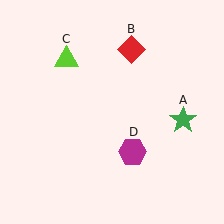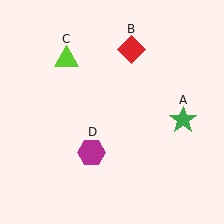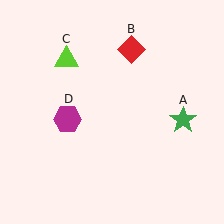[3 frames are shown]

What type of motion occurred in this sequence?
The magenta hexagon (object D) rotated clockwise around the center of the scene.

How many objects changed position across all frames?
1 object changed position: magenta hexagon (object D).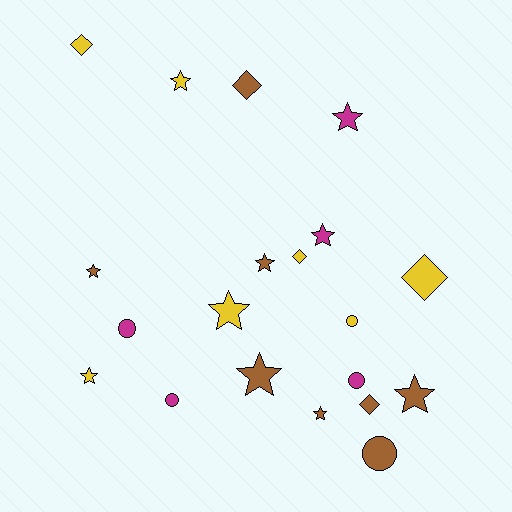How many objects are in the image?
There are 20 objects.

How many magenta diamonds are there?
There are no magenta diamonds.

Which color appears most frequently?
Brown, with 8 objects.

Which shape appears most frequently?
Star, with 10 objects.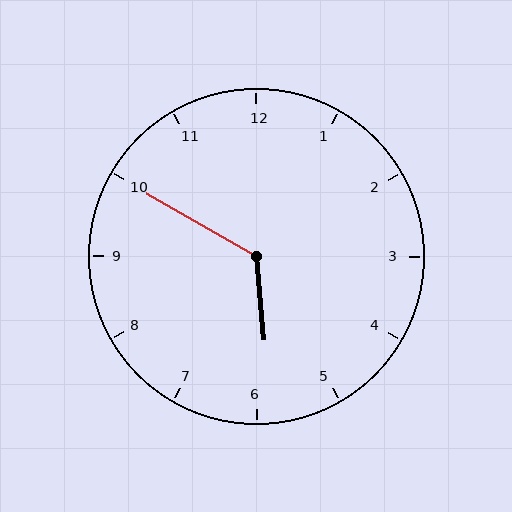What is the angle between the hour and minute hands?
Approximately 125 degrees.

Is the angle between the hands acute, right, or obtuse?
It is obtuse.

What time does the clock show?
5:50.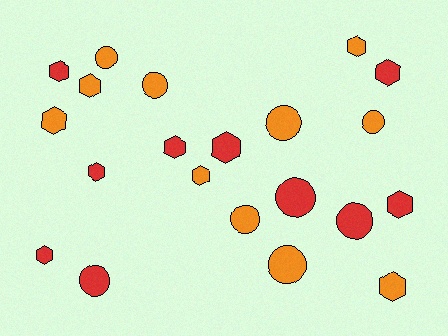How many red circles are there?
There are 3 red circles.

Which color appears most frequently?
Orange, with 11 objects.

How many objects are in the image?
There are 21 objects.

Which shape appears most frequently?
Hexagon, with 12 objects.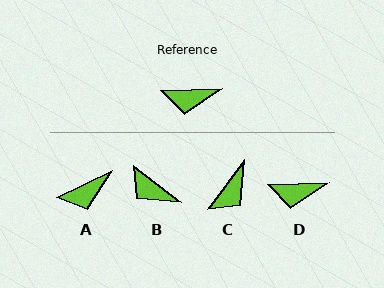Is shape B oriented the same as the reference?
No, it is off by about 39 degrees.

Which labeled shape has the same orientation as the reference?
D.